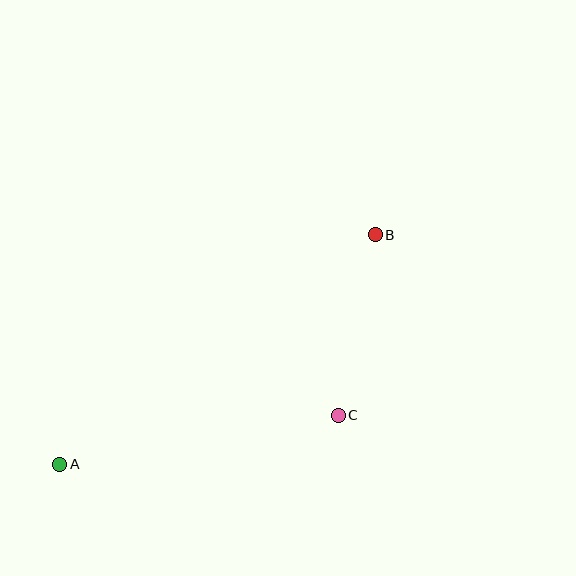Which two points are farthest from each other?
Points A and B are farthest from each other.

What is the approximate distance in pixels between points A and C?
The distance between A and C is approximately 282 pixels.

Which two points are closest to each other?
Points B and C are closest to each other.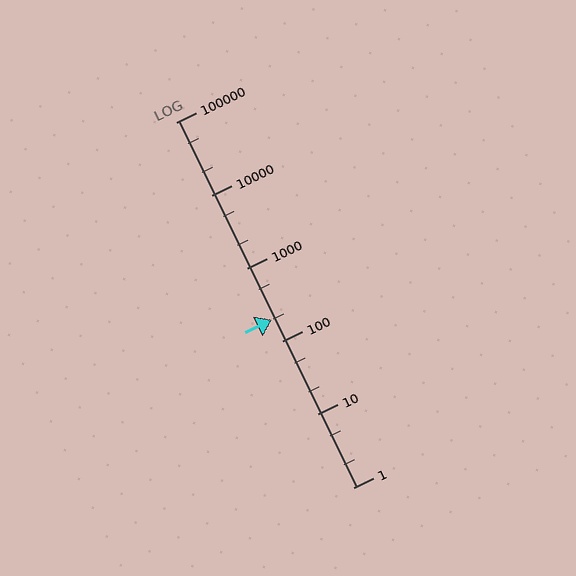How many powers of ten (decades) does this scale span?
The scale spans 5 decades, from 1 to 100000.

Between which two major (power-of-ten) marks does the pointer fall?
The pointer is between 100 and 1000.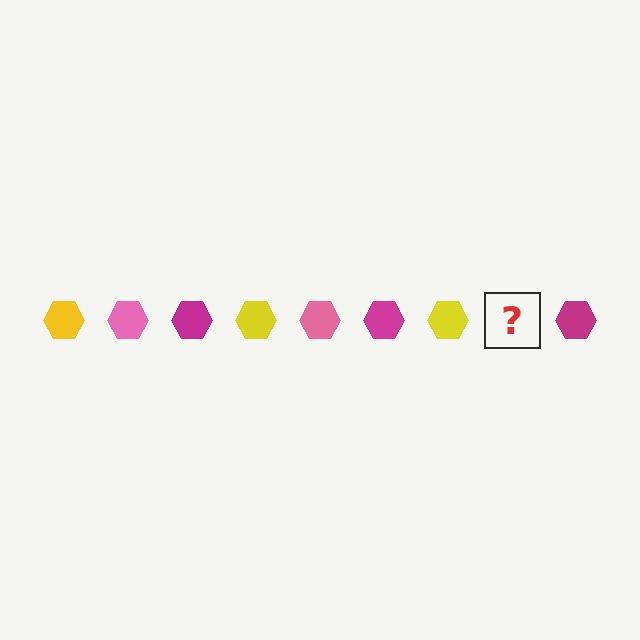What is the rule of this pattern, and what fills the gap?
The rule is that the pattern cycles through yellow, pink, magenta hexagons. The gap should be filled with a pink hexagon.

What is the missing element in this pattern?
The missing element is a pink hexagon.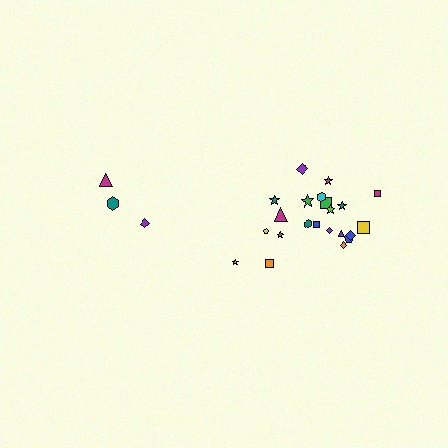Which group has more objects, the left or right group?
The right group.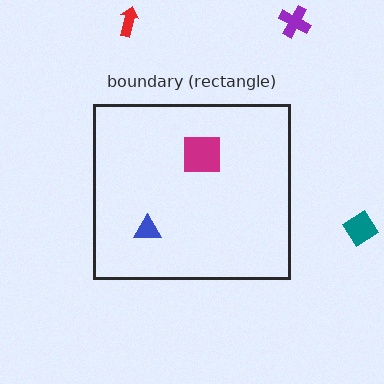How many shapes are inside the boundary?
2 inside, 3 outside.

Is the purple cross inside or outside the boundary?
Outside.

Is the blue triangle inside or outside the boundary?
Inside.